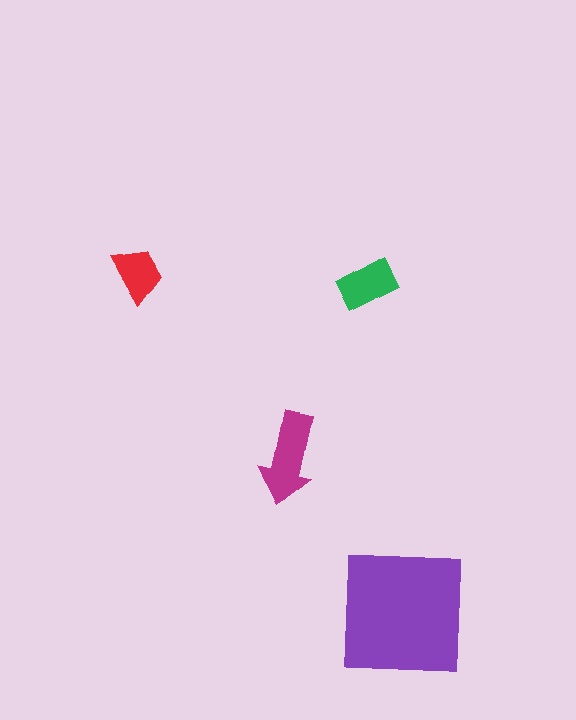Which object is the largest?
The purple square.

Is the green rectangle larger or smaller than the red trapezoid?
Larger.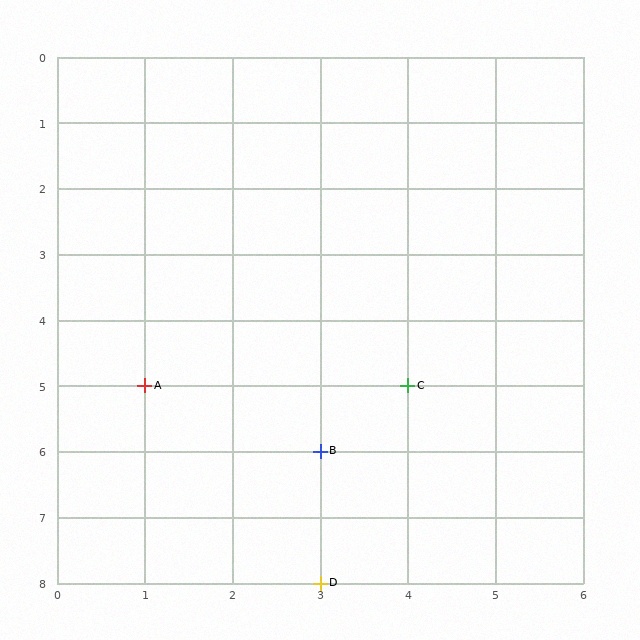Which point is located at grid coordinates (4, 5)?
Point C is at (4, 5).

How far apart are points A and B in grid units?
Points A and B are 2 columns and 1 row apart (about 2.2 grid units diagonally).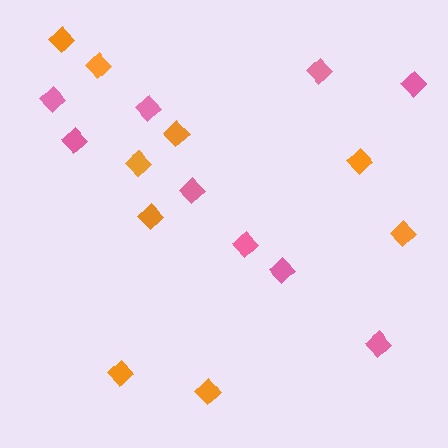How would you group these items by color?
There are 2 groups: one group of orange diamonds (9) and one group of pink diamonds (9).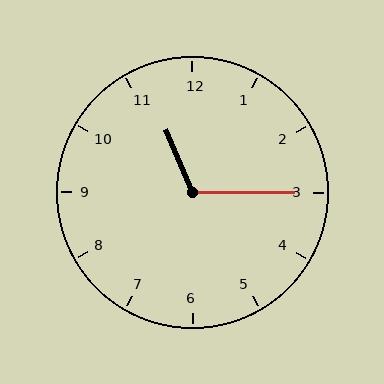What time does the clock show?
11:15.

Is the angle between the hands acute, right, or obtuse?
It is obtuse.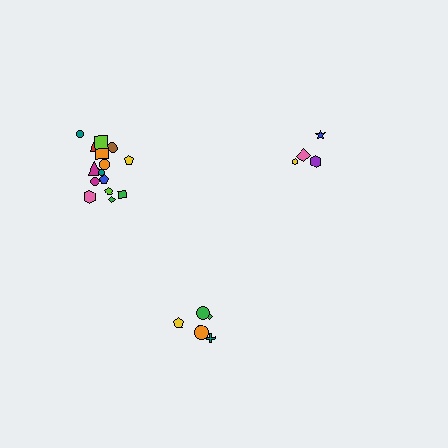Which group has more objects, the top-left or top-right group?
The top-left group.